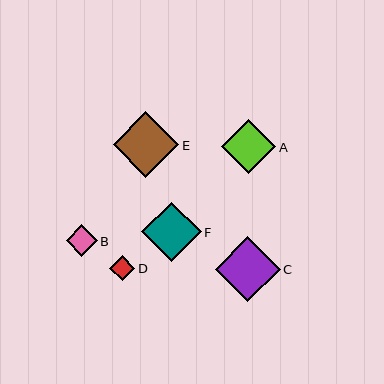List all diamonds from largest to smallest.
From largest to smallest: E, C, F, A, B, D.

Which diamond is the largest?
Diamond E is the largest with a size of approximately 65 pixels.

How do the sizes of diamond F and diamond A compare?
Diamond F and diamond A are approximately the same size.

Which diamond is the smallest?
Diamond D is the smallest with a size of approximately 25 pixels.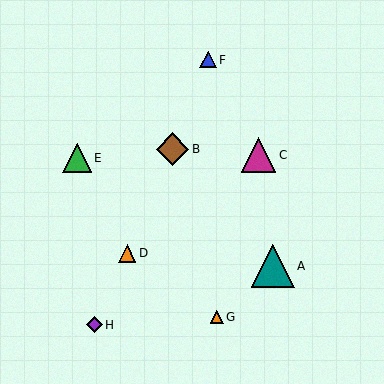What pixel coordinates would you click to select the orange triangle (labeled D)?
Click at (127, 253) to select the orange triangle D.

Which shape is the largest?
The teal triangle (labeled A) is the largest.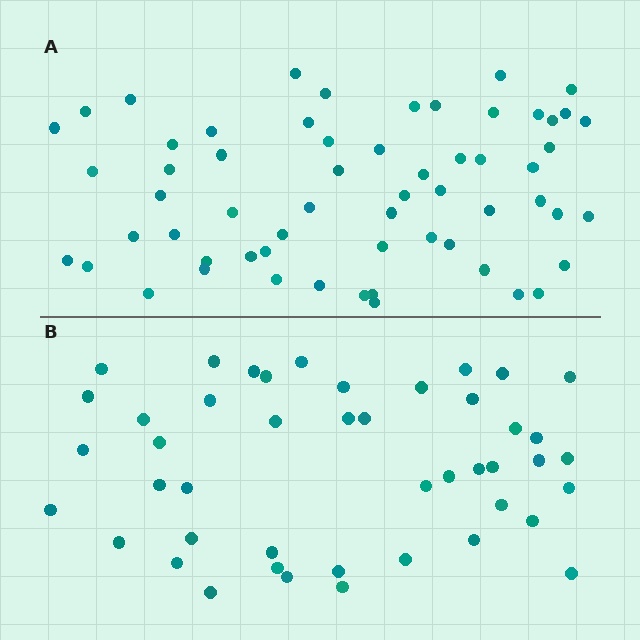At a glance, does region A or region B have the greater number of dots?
Region A (the top region) has more dots.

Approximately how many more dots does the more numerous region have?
Region A has approximately 15 more dots than region B.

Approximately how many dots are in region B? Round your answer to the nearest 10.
About 40 dots. (The exact count is 45, which rounds to 40.)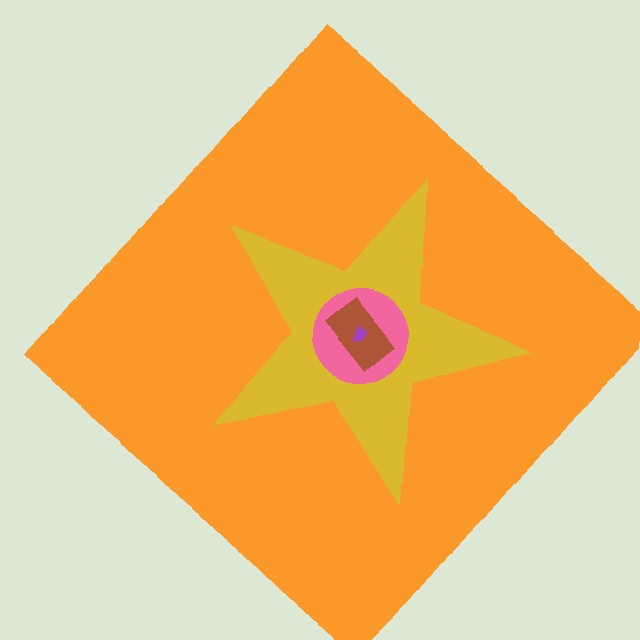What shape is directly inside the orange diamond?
The yellow star.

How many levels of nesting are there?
5.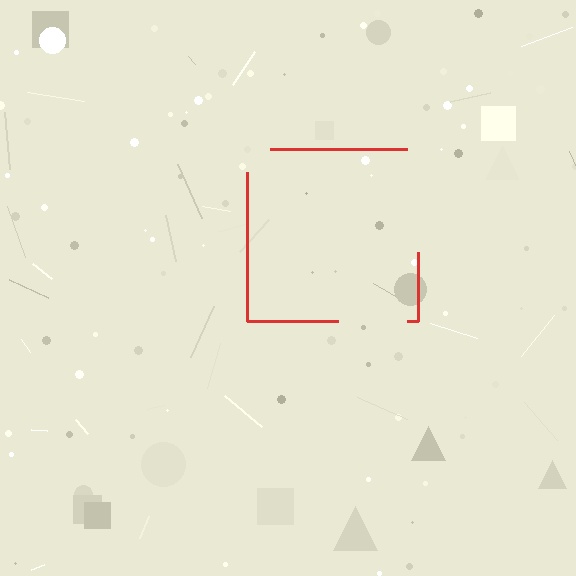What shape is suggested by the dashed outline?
The dashed outline suggests a square.